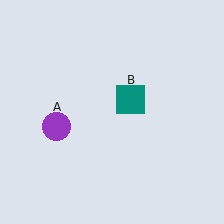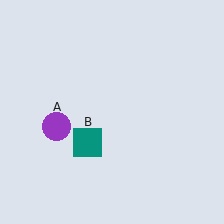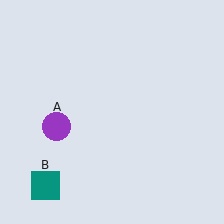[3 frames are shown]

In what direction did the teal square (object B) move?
The teal square (object B) moved down and to the left.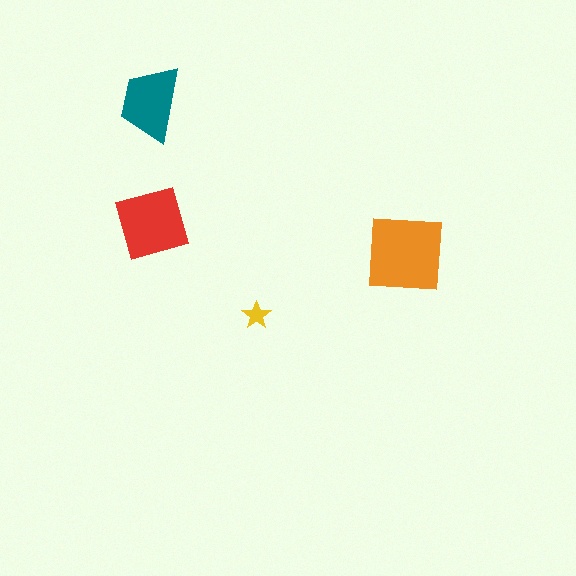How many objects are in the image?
There are 4 objects in the image.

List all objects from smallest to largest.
The yellow star, the teal trapezoid, the red diamond, the orange square.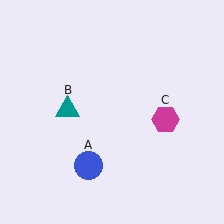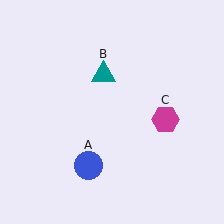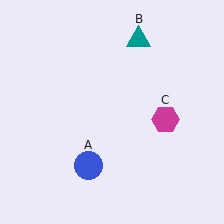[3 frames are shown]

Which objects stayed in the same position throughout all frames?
Blue circle (object A) and magenta hexagon (object C) remained stationary.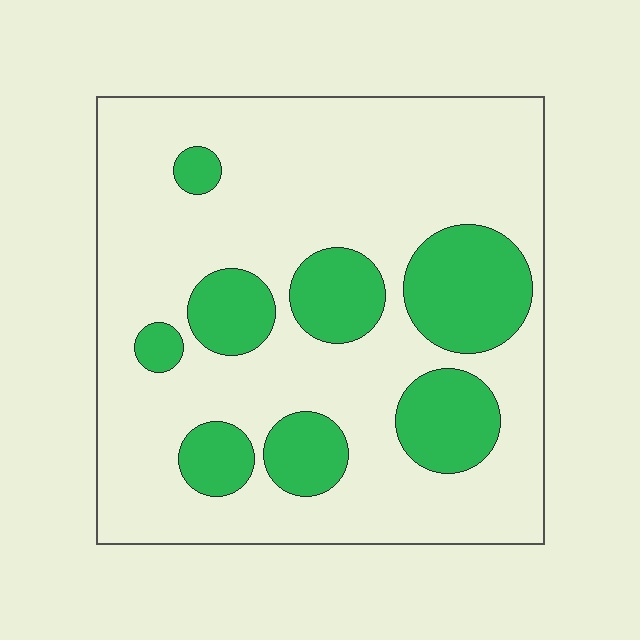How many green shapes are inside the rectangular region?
8.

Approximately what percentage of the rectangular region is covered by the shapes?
Approximately 25%.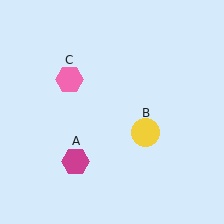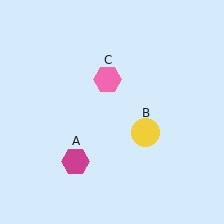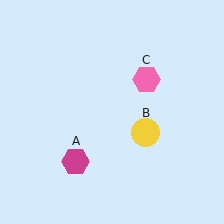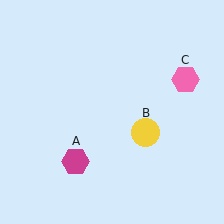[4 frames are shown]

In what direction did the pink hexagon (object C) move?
The pink hexagon (object C) moved right.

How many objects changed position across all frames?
1 object changed position: pink hexagon (object C).